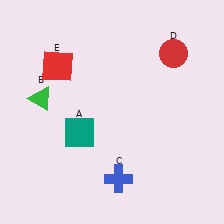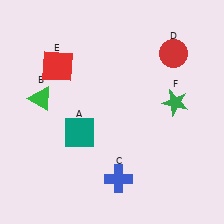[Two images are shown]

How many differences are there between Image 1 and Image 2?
There is 1 difference between the two images.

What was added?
A green star (F) was added in Image 2.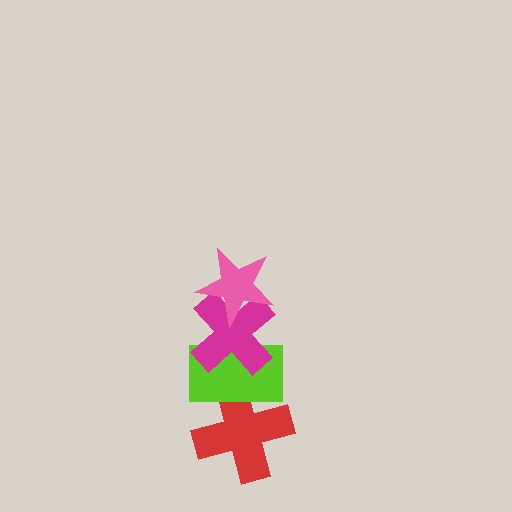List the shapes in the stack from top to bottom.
From top to bottom: the pink star, the magenta cross, the lime rectangle, the red cross.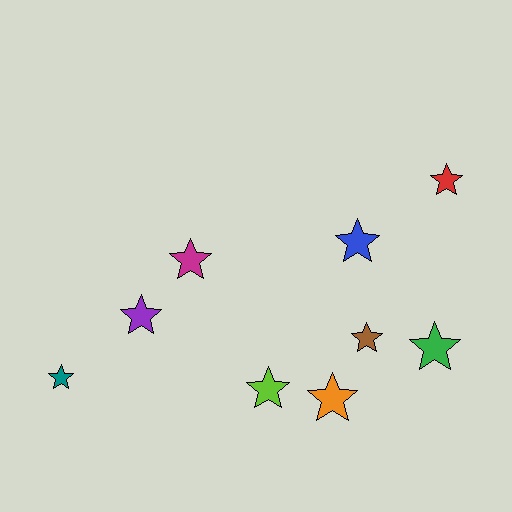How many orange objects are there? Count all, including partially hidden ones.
There is 1 orange object.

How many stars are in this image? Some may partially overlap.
There are 9 stars.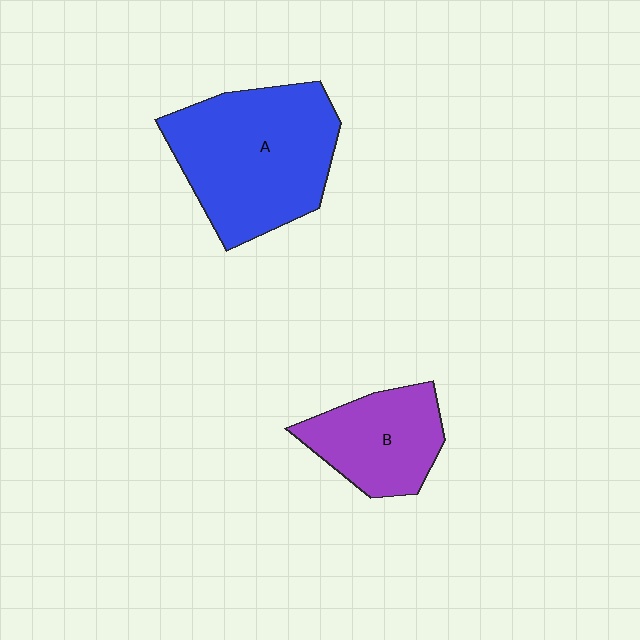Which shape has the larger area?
Shape A (blue).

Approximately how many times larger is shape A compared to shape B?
Approximately 1.8 times.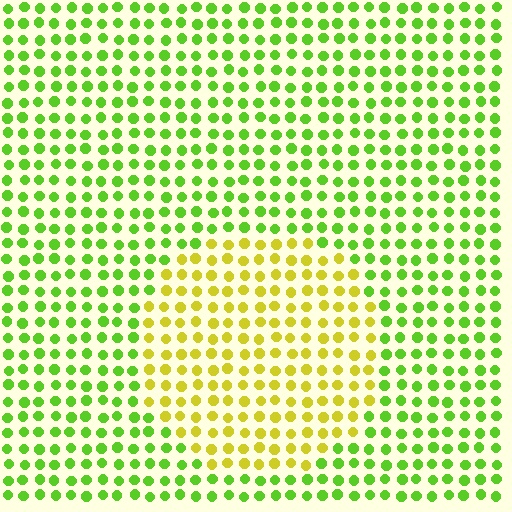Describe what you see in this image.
The image is filled with small lime elements in a uniform arrangement. A circle-shaped region is visible where the elements are tinted to a slightly different hue, forming a subtle color boundary.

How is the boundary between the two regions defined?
The boundary is defined purely by a slight shift in hue (about 43 degrees). Spacing, size, and orientation are identical on both sides.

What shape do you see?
I see a circle.